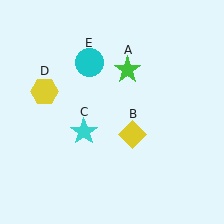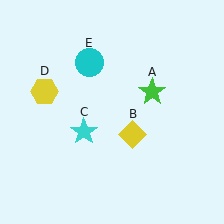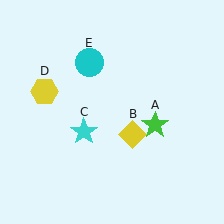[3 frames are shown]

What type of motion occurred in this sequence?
The green star (object A) rotated clockwise around the center of the scene.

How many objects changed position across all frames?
1 object changed position: green star (object A).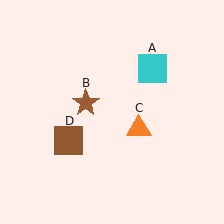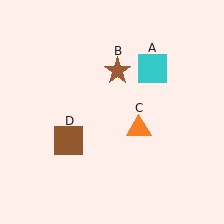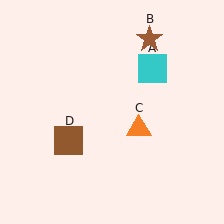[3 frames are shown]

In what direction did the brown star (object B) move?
The brown star (object B) moved up and to the right.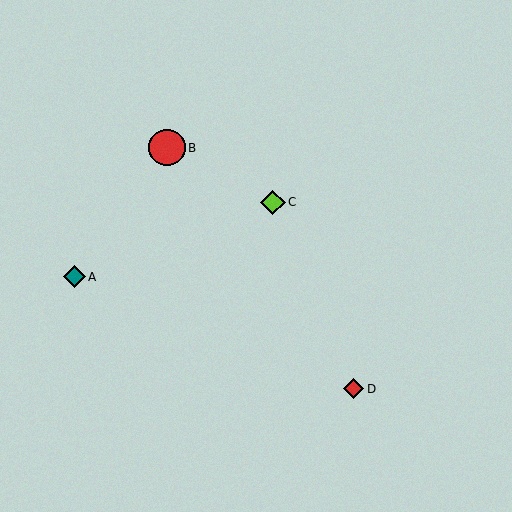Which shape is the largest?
The red circle (labeled B) is the largest.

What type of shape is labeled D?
Shape D is a red diamond.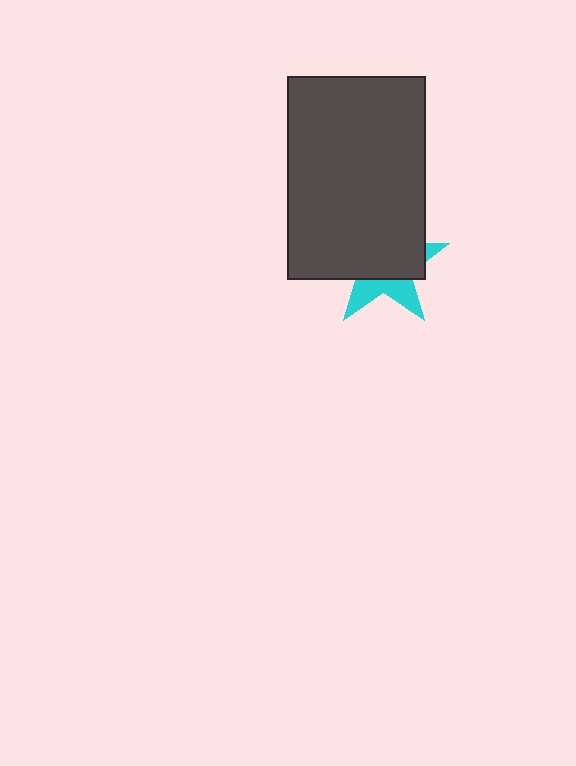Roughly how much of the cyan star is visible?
A small part of it is visible (roughly 35%).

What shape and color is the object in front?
The object in front is a dark gray rectangle.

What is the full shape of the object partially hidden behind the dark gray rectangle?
The partially hidden object is a cyan star.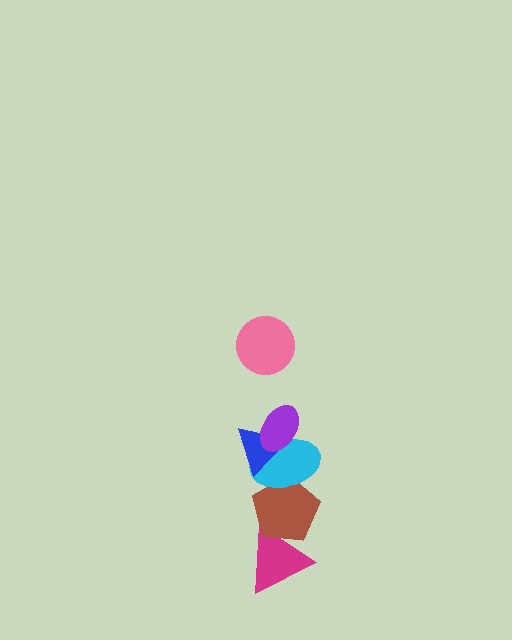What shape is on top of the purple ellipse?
The pink circle is on top of the purple ellipse.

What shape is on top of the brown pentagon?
The cyan ellipse is on top of the brown pentagon.